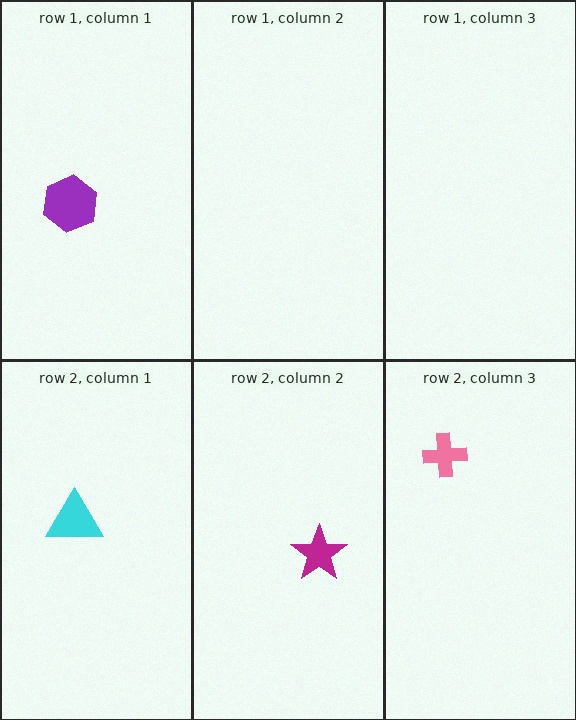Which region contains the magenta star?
The row 2, column 2 region.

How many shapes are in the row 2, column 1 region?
1.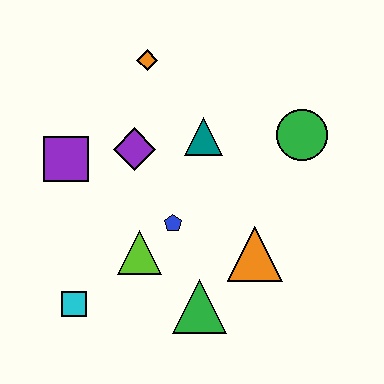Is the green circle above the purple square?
Yes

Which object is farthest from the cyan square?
The green circle is farthest from the cyan square.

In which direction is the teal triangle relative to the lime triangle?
The teal triangle is above the lime triangle.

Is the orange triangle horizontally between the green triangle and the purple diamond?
No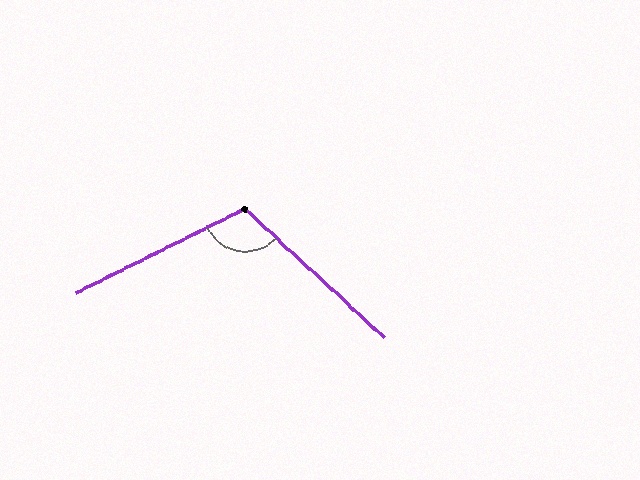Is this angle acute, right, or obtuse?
It is obtuse.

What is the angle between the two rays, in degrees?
Approximately 111 degrees.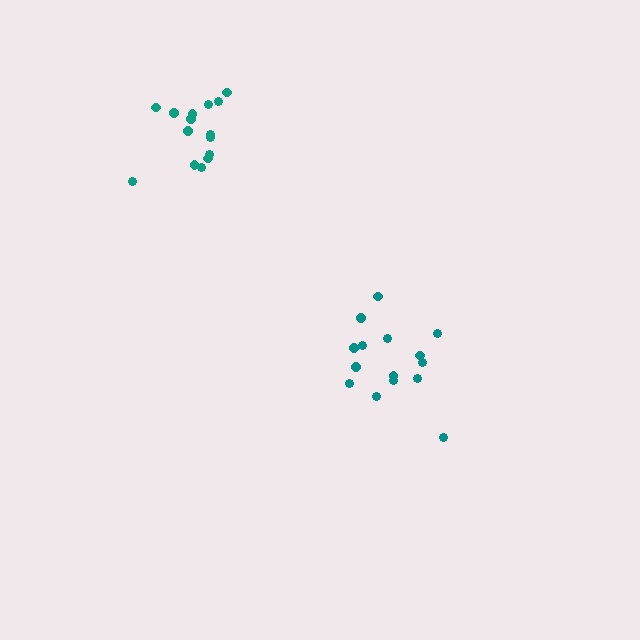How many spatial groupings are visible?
There are 2 spatial groupings.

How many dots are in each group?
Group 1: 15 dots, Group 2: 15 dots (30 total).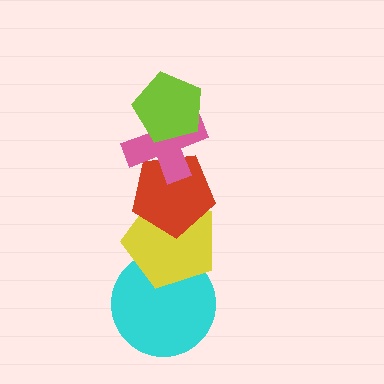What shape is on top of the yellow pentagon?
The red pentagon is on top of the yellow pentagon.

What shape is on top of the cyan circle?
The yellow pentagon is on top of the cyan circle.